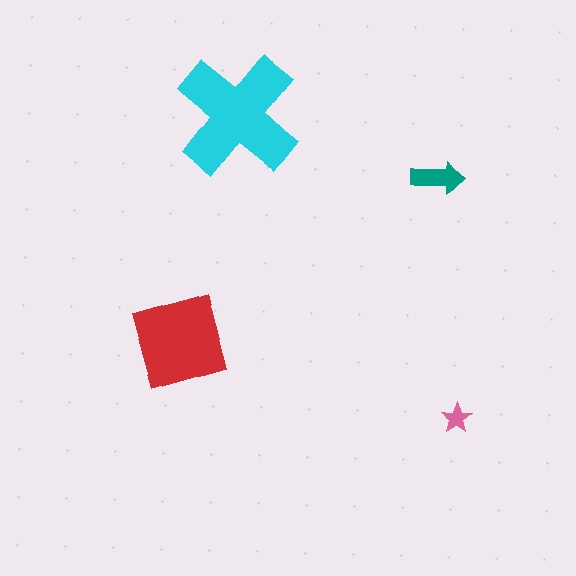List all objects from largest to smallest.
The cyan cross, the red diamond, the teal arrow, the pink star.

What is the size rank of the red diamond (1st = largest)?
2nd.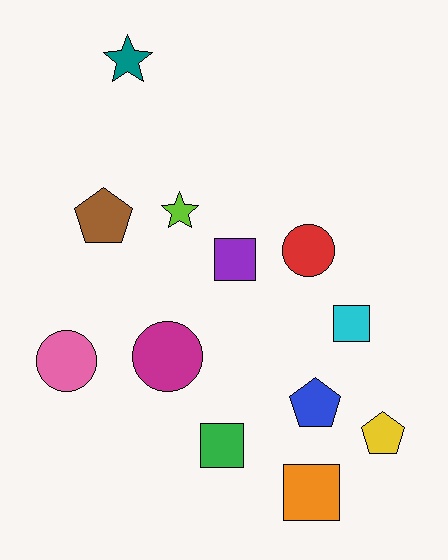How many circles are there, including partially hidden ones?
There are 3 circles.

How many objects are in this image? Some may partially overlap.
There are 12 objects.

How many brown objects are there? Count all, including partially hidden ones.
There is 1 brown object.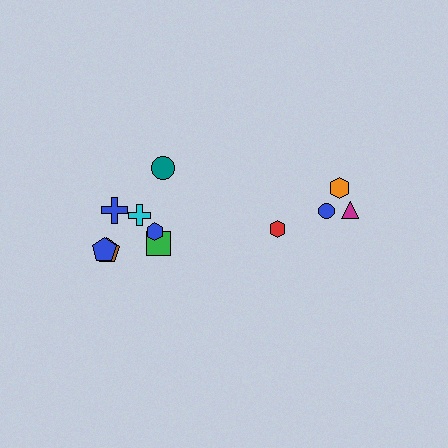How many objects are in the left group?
There are 7 objects.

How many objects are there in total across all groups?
There are 11 objects.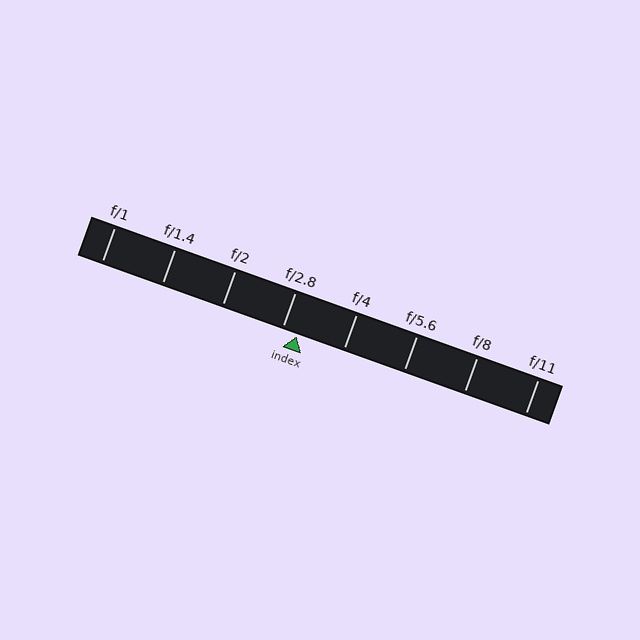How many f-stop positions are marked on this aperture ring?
There are 8 f-stop positions marked.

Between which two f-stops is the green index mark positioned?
The index mark is between f/2.8 and f/4.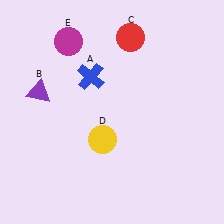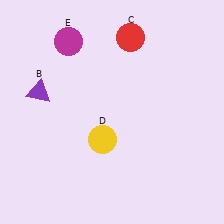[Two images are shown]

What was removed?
The blue cross (A) was removed in Image 2.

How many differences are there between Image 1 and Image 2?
There is 1 difference between the two images.